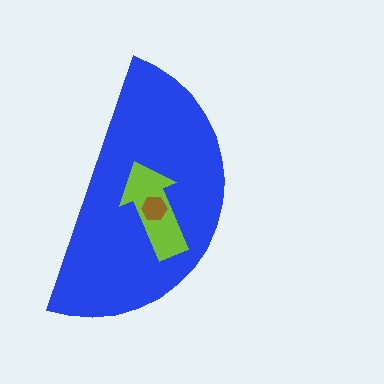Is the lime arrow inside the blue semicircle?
Yes.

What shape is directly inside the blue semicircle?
The lime arrow.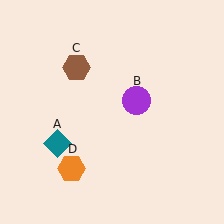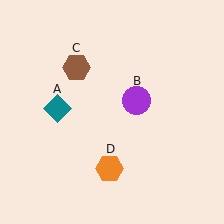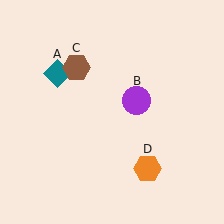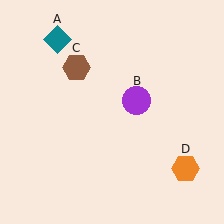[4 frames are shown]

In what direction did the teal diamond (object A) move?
The teal diamond (object A) moved up.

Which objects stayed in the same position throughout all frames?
Purple circle (object B) and brown hexagon (object C) remained stationary.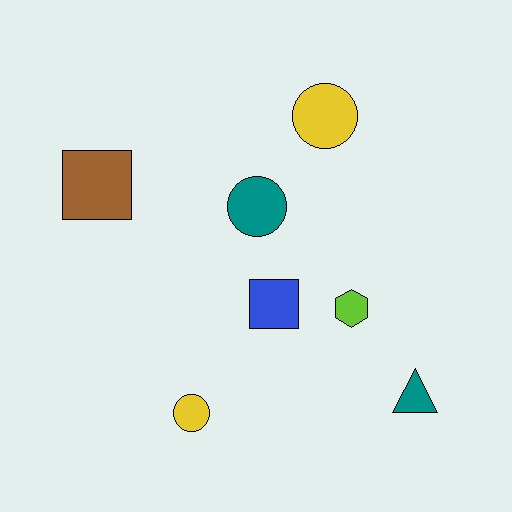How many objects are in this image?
There are 7 objects.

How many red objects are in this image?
There are no red objects.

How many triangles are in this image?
There is 1 triangle.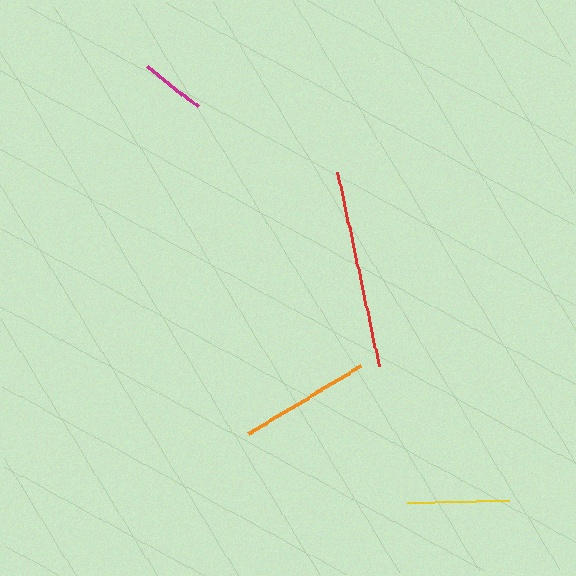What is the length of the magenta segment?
The magenta segment is approximately 65 pixels long.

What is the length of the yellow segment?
The yellow segment is approximately 103 pixels long.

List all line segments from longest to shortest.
From longest to shortest: red, orange, yellow, magenta.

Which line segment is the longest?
The red line is the longest at approximately 199 pixels.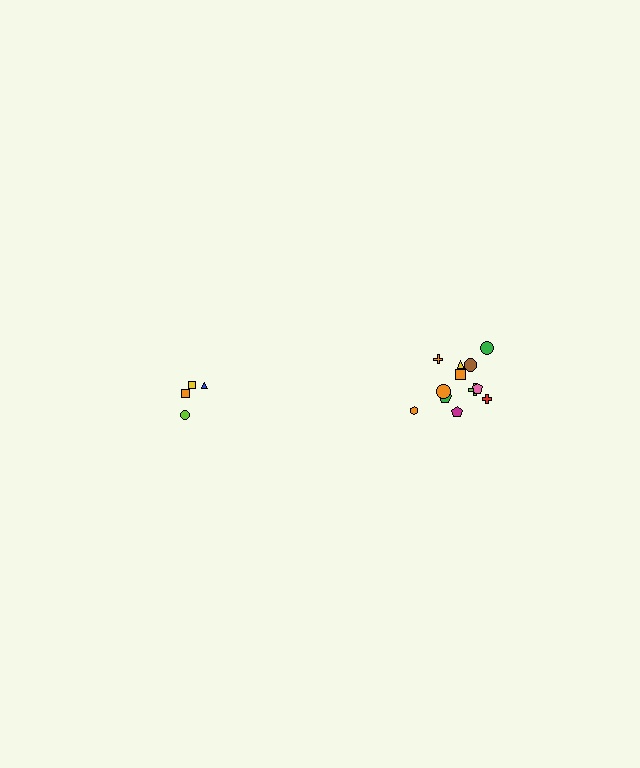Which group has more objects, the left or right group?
The right group.